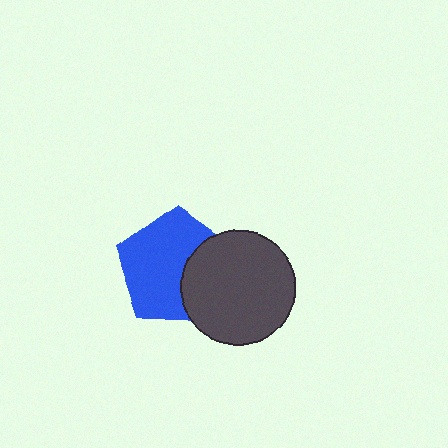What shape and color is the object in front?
The object in front is a dark gray circle.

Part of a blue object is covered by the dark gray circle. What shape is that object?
It is a pentagon.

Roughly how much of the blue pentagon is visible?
Most of it is visible (roughly 66%).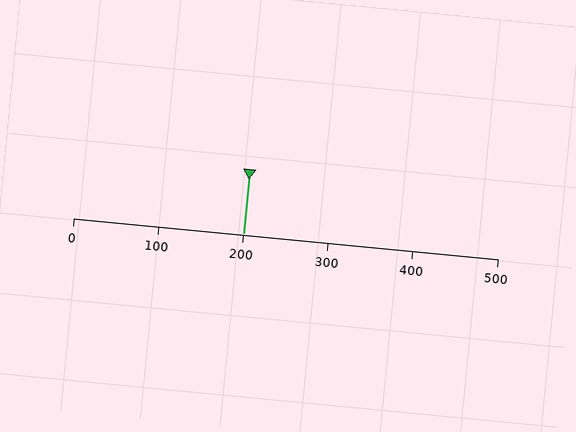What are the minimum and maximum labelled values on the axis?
The axis runs from 0 to 500.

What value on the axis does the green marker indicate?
The marker indicates approximately 200.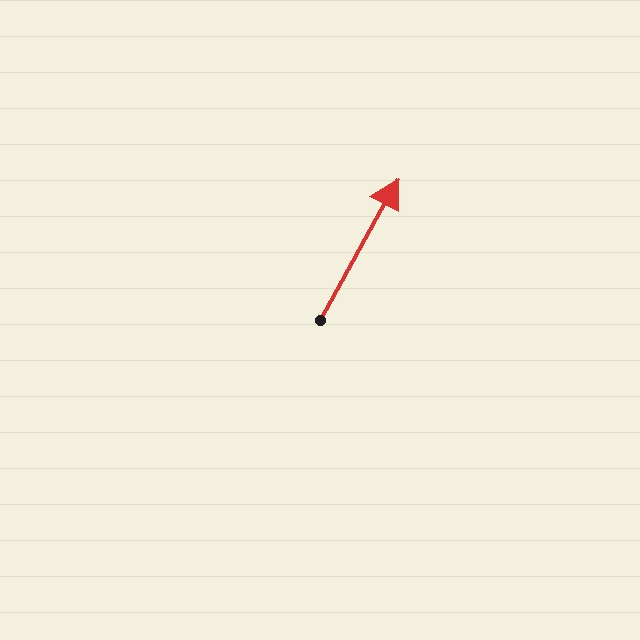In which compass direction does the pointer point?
Northeast.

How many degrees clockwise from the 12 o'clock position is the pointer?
Approximately 29 degrees.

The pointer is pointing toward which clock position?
Roughly 1 o'clock.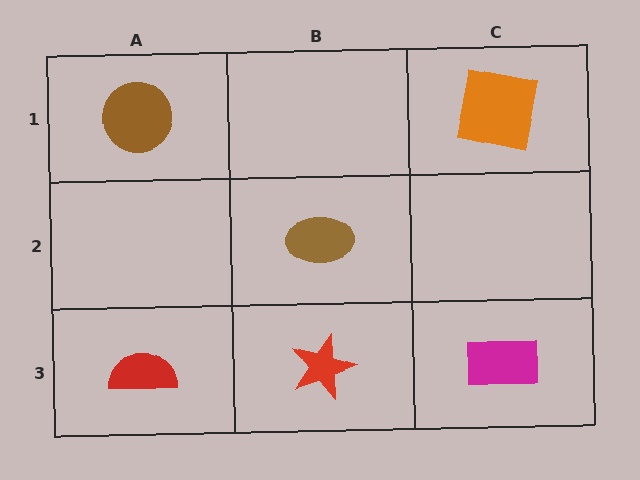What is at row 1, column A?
A brown circle.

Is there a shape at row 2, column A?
No, that cell is empty.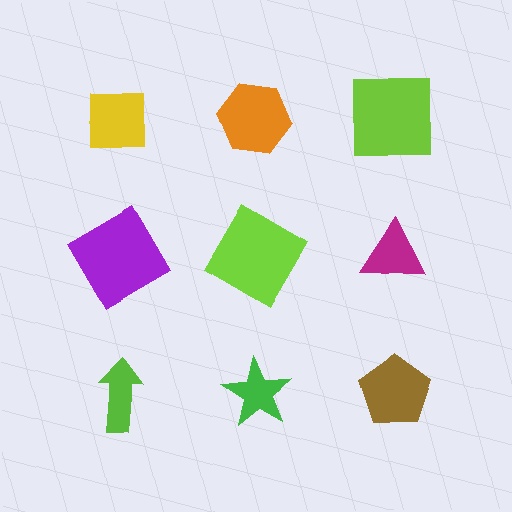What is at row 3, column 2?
A green star.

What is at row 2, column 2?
A lime diamond.